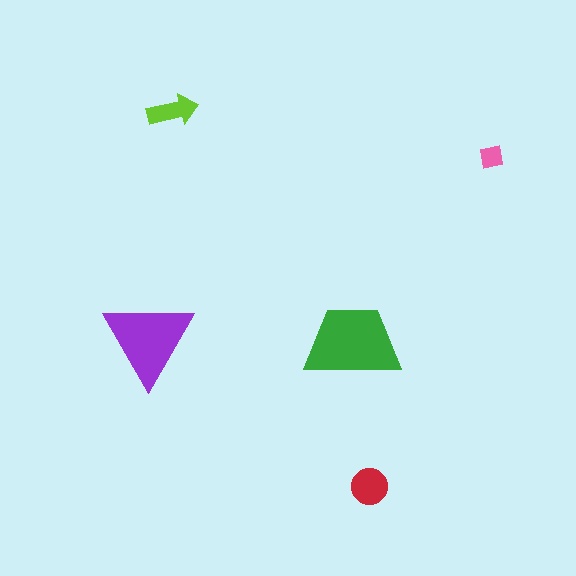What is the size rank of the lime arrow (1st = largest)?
4th.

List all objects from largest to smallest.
The green trapezoid, the purple triangle, the red circle, the lime arrow, the pink square.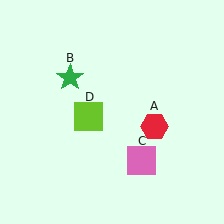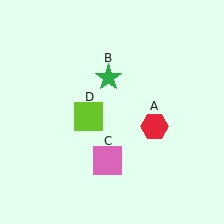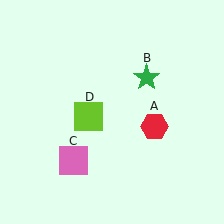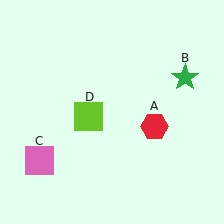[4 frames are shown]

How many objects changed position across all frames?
2 objects changed position: green star (object B), pink square (object C).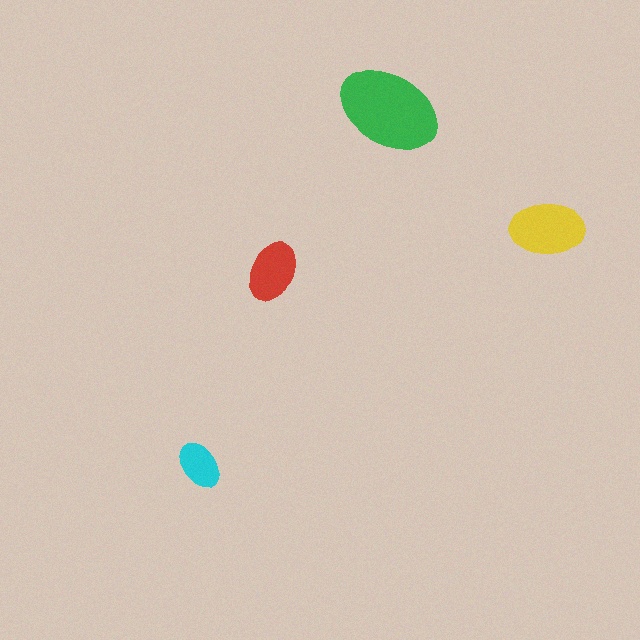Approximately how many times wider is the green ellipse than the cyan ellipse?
About 2 times wider.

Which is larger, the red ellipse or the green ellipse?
The green one.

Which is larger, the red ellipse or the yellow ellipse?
The yellow one.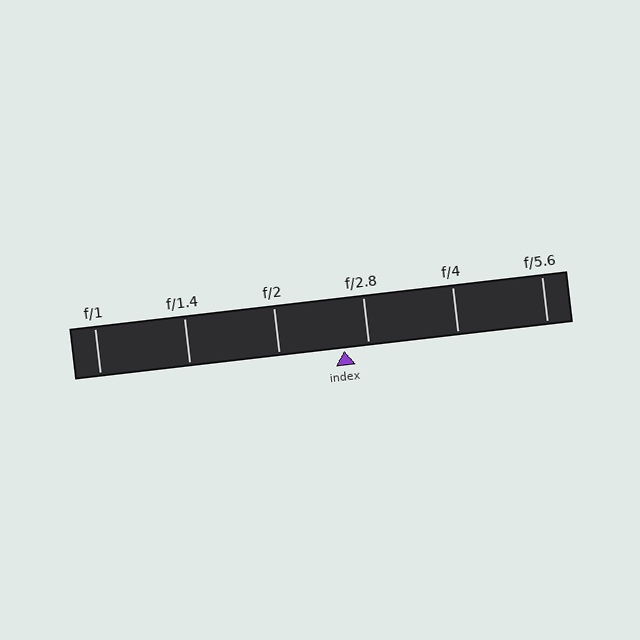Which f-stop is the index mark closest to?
The index mark is closest to f/2.8.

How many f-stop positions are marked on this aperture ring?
There are 6 f-stop positions marked.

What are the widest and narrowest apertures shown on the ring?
The widest aperture shown is f/1 and the narrowest is f/5.6.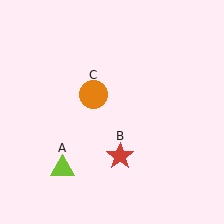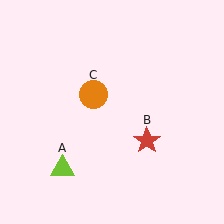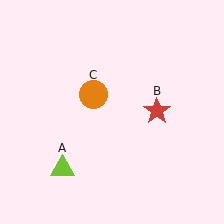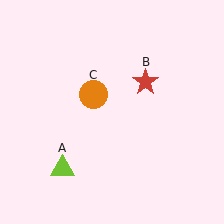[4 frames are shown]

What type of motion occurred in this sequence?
The red star (object B) rotated counterclockwise around the center of the scene.